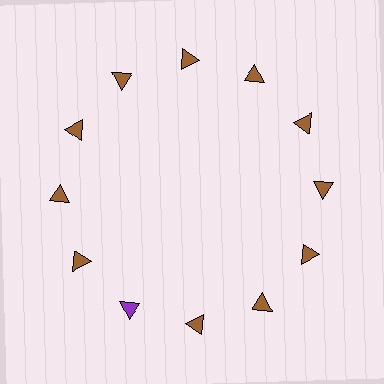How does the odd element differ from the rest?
It has a different color: purple instead of brown.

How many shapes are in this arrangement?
There are 12 shapes arranged in a ring pattern.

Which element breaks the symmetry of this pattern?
The purple triangle at roughly the 7 o'clock position breaks the symmetry. All other shapes are brown triangles.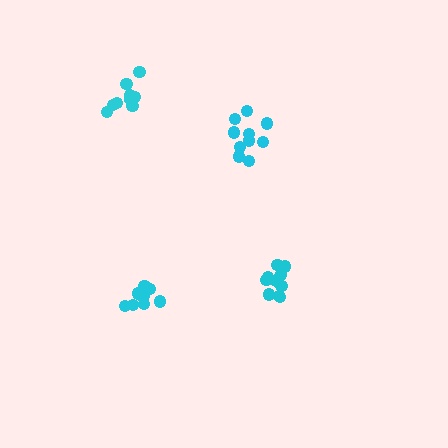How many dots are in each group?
Group 1: 10 dots, Group 2: 9 dots, Group 3: 9 dots, Group 4: 10 dots (38 total).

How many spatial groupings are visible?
There are 4 spatial groupings.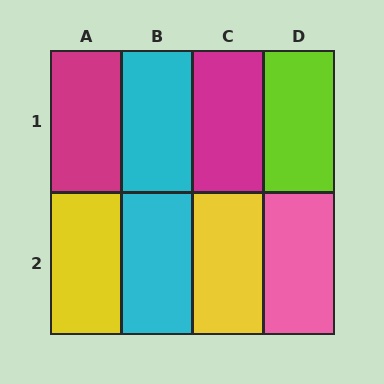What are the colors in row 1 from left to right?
Magenta, cyan, magenta, lime.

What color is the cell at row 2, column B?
Cyan.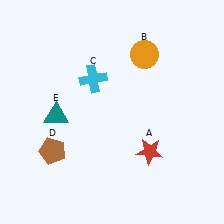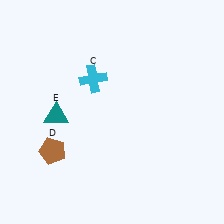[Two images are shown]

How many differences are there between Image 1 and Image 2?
There are 2 differences between the two images.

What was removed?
The orange circle (B), the red star (A) were removed in Image 2.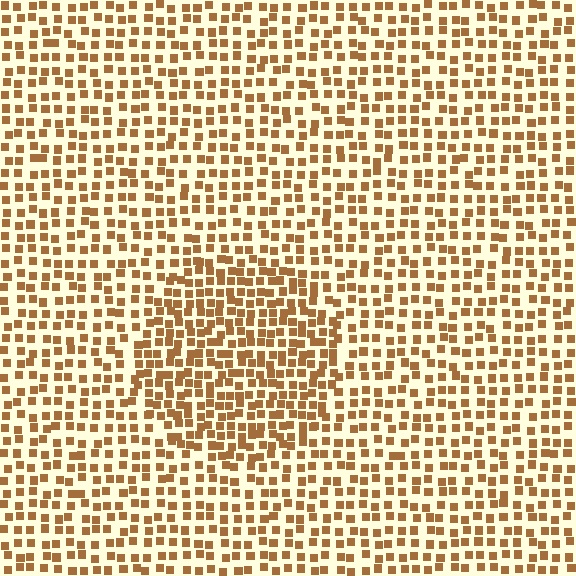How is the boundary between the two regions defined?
The boundary is defined by a change in element density (approximately 1.6x ratio). All elements are the same color, size, and shape.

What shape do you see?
I see a circle.